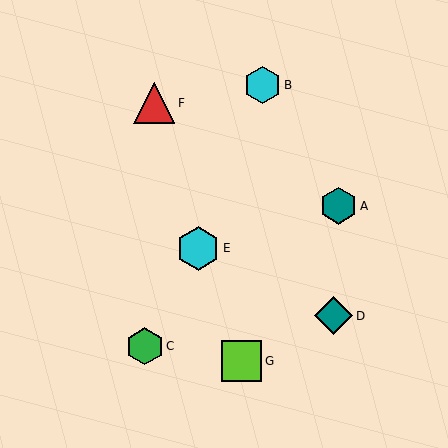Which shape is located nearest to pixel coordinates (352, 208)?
The teal hexagon (labeled A) at (338, 206) is nearest to that location.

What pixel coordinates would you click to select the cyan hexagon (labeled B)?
Click at (262, 85) to select the cyan hexagon B.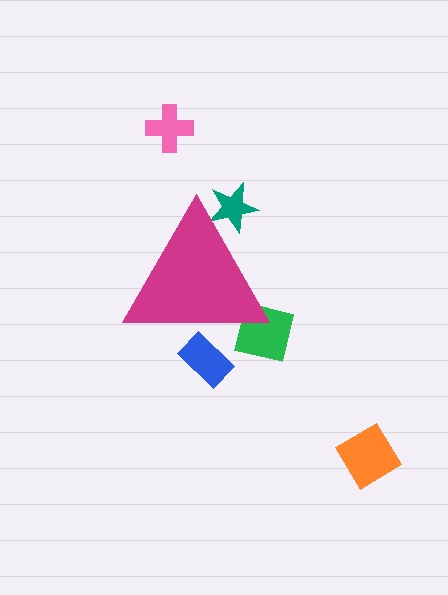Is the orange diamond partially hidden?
No, the orange diamond is fully visible.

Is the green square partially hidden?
Yes, the green square is partially hidden behind the magenta triangle.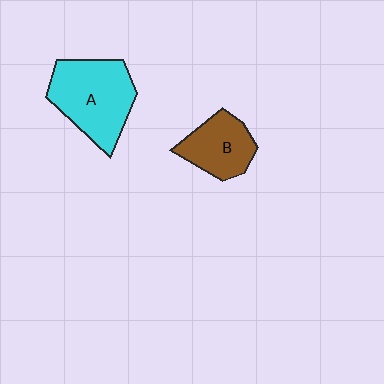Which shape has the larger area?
Shape A (cyan).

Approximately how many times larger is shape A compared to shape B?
Approximately 1.6 times.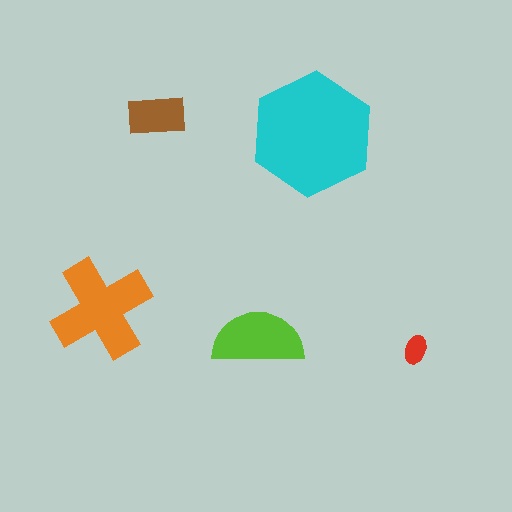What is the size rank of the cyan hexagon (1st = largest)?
1st.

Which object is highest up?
The brown rectangle is topmost.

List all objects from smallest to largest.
The red ellipse, the brown rectangle, the lime semicircle, the orange cross, the cyan hexagon.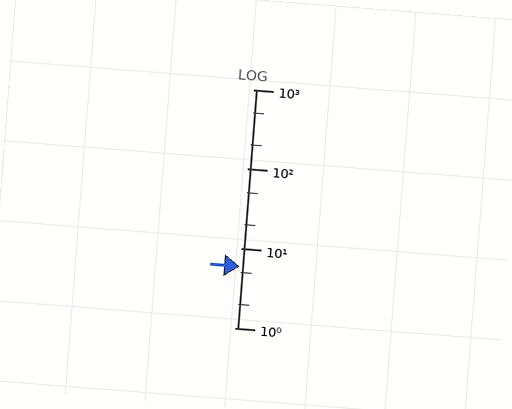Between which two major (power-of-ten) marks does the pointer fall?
The pointer is between 1 and 10.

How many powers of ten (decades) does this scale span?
The scale spans 3 decades, from 1 to 1000.